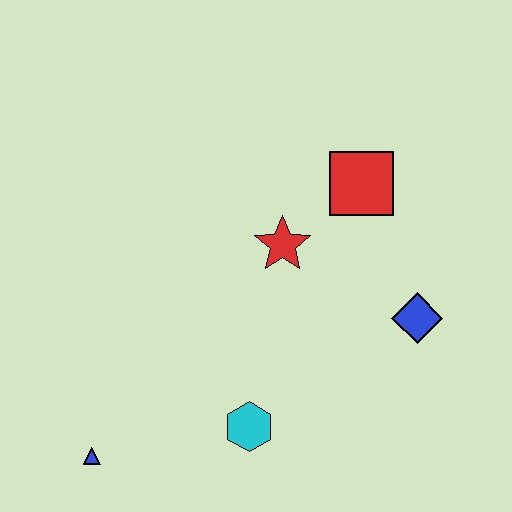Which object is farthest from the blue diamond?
The blue triangle is farthest from the blue diamond.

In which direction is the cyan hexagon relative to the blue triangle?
The cyan hexagon is to the right of the blue triangle.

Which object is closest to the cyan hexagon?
The blue triangle is closest to the cyan hexagon.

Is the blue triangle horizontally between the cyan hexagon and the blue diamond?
No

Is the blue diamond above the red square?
No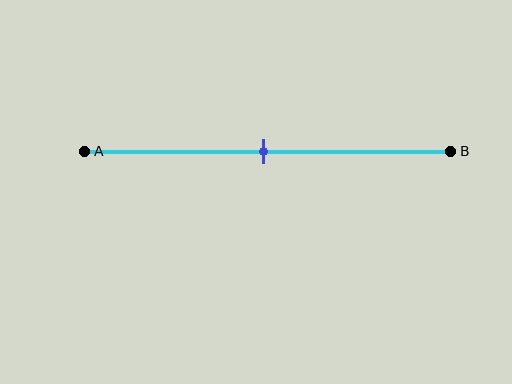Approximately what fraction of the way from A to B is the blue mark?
The blue mark is approximately 50% of the way from A to B.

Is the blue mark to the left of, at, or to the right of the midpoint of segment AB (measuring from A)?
The blue mark is approximately at the midpoint of segment AB.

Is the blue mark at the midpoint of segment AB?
Yes, the mark is approximately at the midpoint.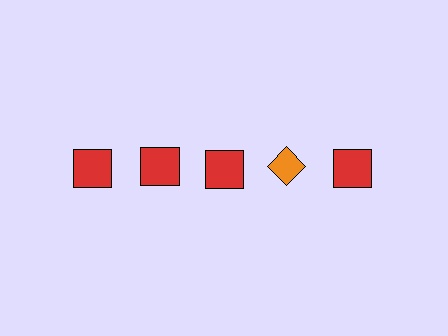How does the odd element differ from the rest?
It differs in both color (orange instead of red) and shape (diamond instead of square).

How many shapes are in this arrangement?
There are 5 shapes arranged in a grid pattern.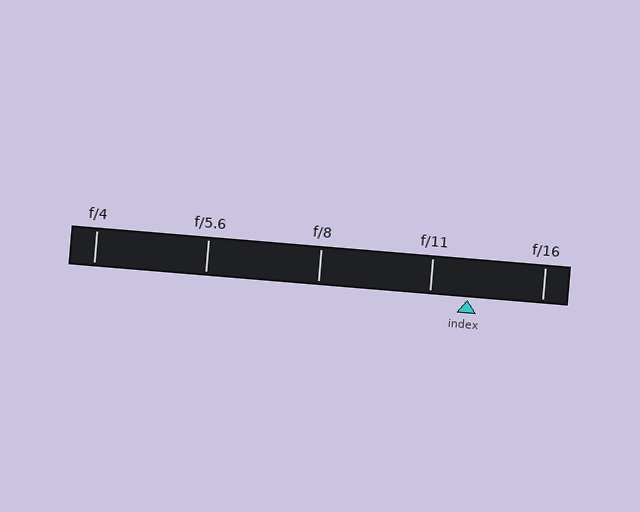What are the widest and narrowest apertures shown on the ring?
The widest aperture shown is f/4 and the narrowest is f/16.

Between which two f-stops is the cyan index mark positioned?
The index mark is between f/11 and f/16.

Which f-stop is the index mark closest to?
The index mark is closest to f/11.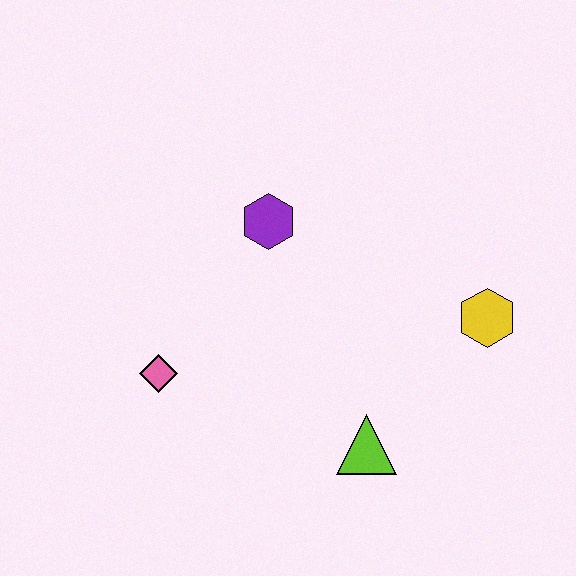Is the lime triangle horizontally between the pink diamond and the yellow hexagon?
Yes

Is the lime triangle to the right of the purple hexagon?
Yes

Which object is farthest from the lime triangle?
The purple hexagon is farthest from the lime triangle.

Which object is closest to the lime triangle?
The yellow hexagon is closest to the lime triangle.